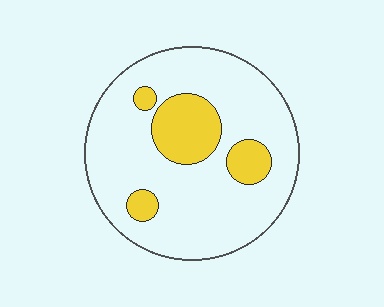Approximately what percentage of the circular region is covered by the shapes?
Approximately 20%.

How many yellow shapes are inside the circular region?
4.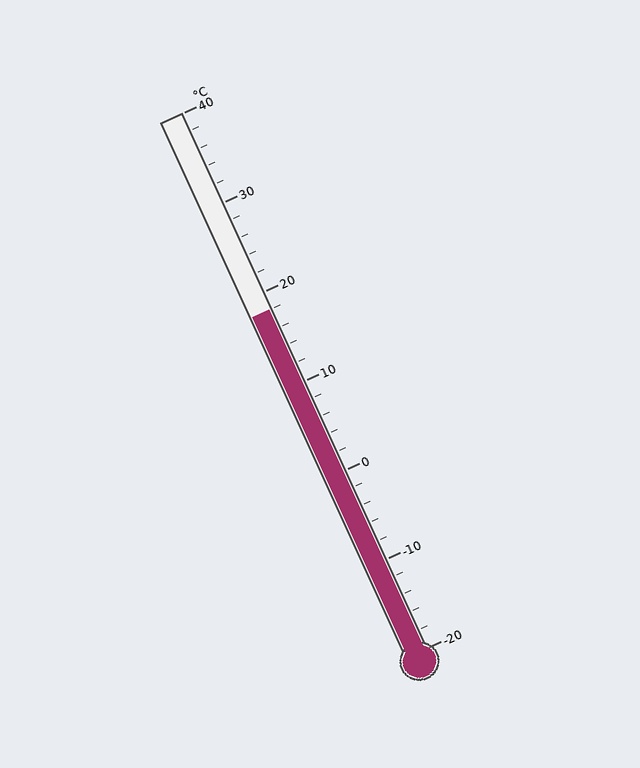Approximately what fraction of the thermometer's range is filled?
The thermometer is filled to approximately 65% of its range.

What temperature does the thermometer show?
The thermometer shows approximately 18°C.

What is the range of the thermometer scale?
The thermometer scale ranges from -20°C to 40°C.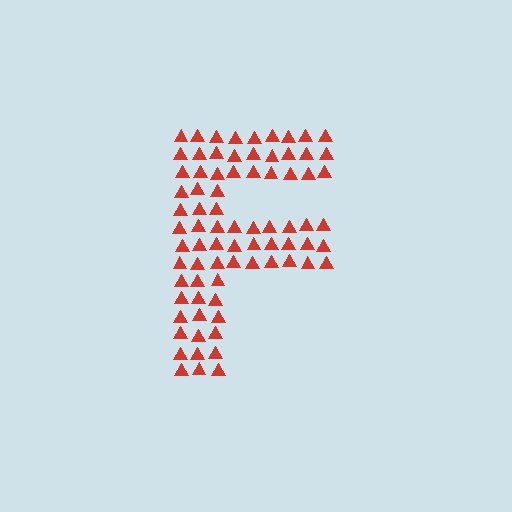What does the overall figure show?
The overall figure shows the letter F.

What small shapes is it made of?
It is made of small triangles.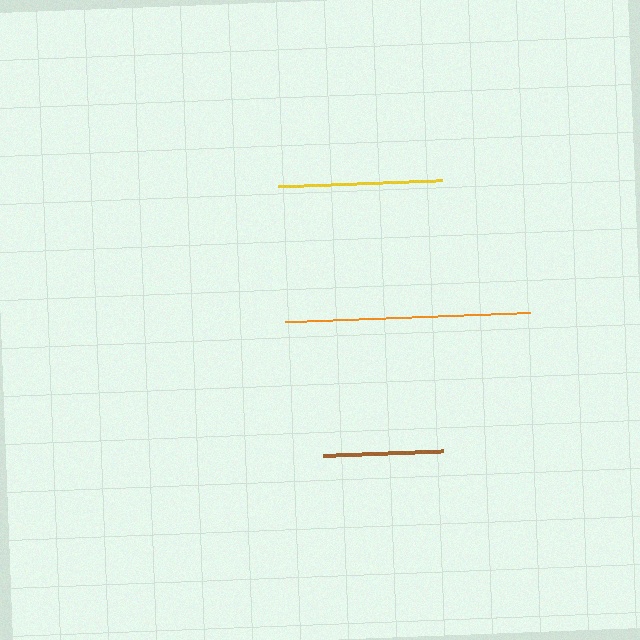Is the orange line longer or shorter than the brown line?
The orange line is longer than the brown line.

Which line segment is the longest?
The orange line is the longest at approximately 245 pixels.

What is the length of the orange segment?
The orange segment is approximately 245 pixels long.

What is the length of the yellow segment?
The yellow segment is approximately 164 pixels long.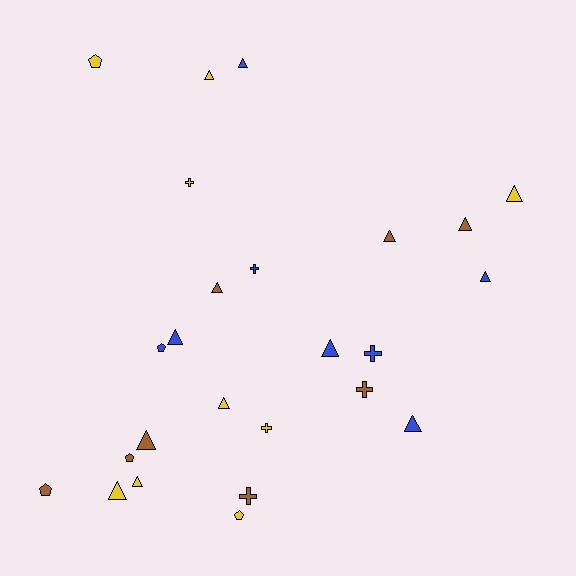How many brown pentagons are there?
There are 2 brown pentagons.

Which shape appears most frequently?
Triangle, with 14 objects.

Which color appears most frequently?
Yellow, with 9 objects.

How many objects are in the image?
There are 25 objects.